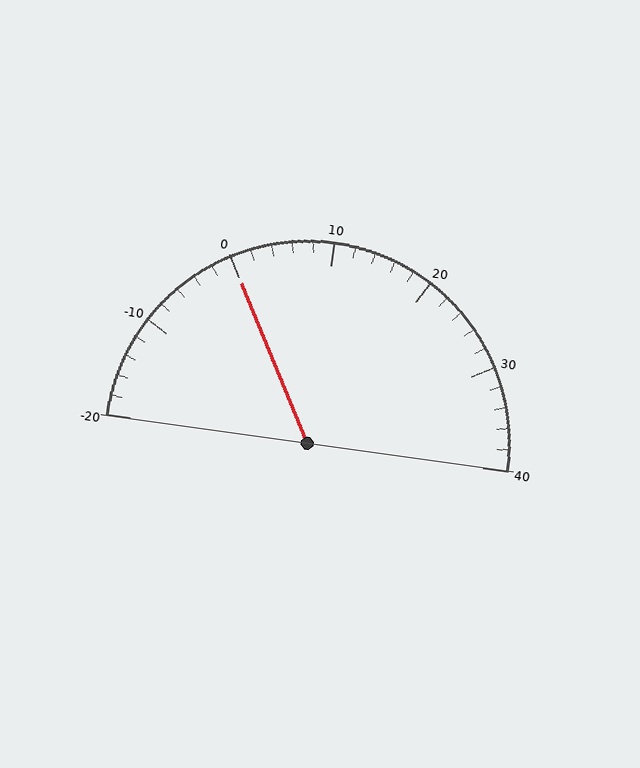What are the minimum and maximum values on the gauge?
The gauge ranges from -20 to 40.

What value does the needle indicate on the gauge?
The needle indicates approximately 0.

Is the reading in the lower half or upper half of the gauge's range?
The reading is in the lower half of the range (-20 to 40).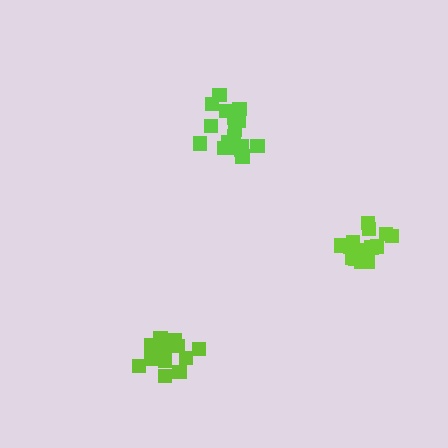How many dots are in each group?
Group 1: 15 dots, Group 2: 18 dots, Group 3: 17 dots (50 total).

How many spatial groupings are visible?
There are 3 spatial groupings.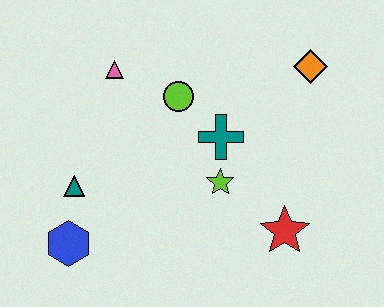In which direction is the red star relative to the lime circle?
The red star is below the lime circle.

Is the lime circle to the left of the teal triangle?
No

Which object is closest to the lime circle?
The teal cross is closest to the lime circle.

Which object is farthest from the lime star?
The blue hexagon is farthest from the lime star.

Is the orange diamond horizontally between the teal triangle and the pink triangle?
No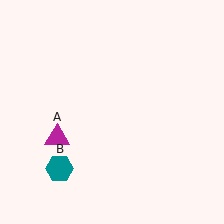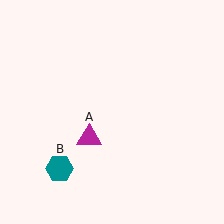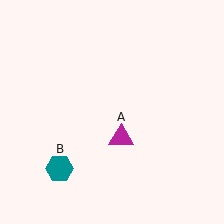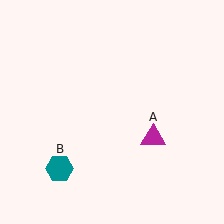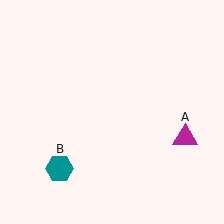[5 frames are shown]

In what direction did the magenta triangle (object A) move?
The magenta triangle (object A) moved right.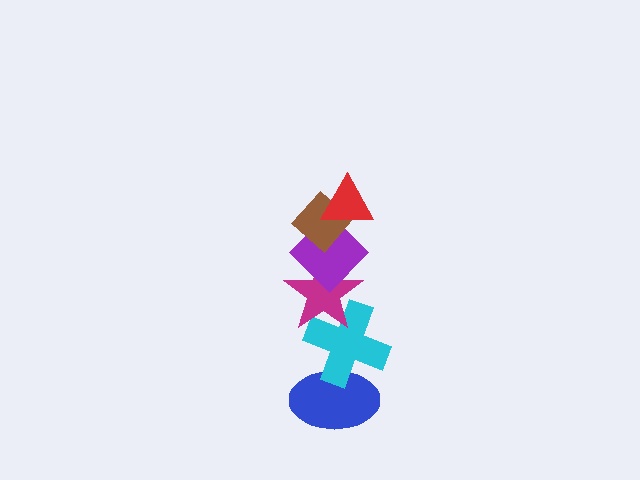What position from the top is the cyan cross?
The cyan cross is 5th from the top.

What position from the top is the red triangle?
The red triangle is 1st from the top.